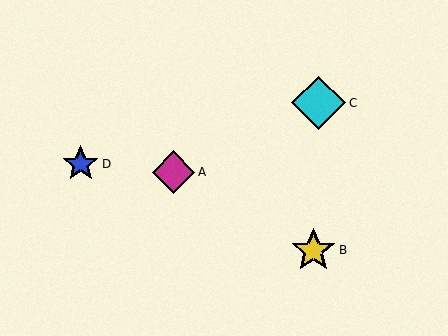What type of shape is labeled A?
Shape A is a magenta diamond.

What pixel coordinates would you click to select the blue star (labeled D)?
Click at (81, 164) to select the blue star D.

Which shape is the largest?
The cyan diamond (labeled C) is the largest.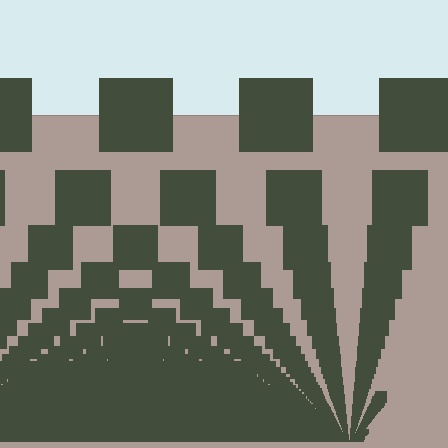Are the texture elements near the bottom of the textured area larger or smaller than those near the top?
Smaller. The gradient is inverted — elements near the bottom are smaller and denser.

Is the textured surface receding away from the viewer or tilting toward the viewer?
The surface appears to tilt toward the viewer. Texture elements get larger and sparser toward the top.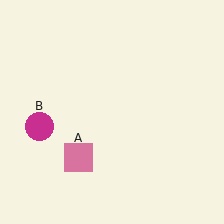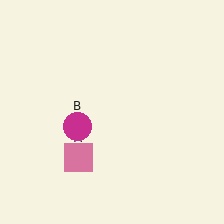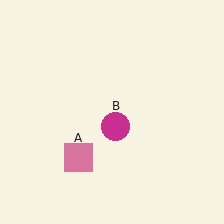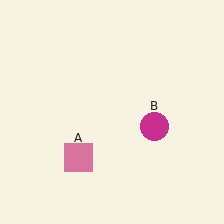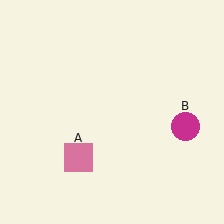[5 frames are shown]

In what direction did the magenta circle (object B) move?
The magenta circle (object B) moved right.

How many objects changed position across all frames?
1 object changed position: magenta circle (object B).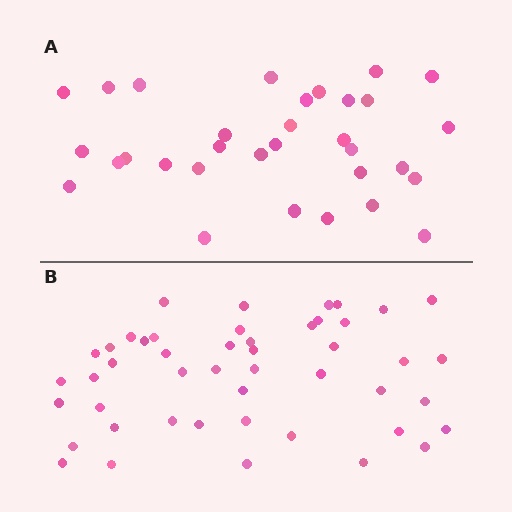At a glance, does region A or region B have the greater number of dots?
Region B (the bottom region) has more dots.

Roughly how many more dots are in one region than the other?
Region B has approximately 15 more dots than region A.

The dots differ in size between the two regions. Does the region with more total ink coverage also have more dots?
No. Region A has more total ink coverage because its dots are larger, but region B actually contains more individual dots. Total area can be misleading — the number of items is what matters here.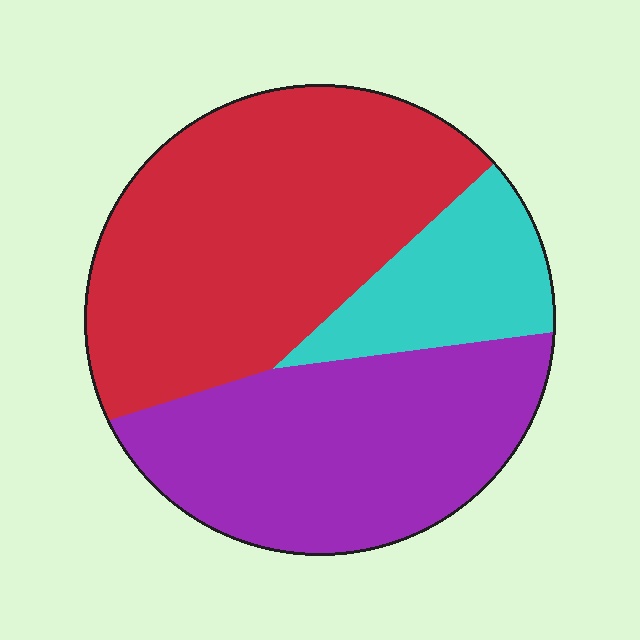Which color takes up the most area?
Red, at roughly 45%.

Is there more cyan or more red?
Red.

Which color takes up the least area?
Cyan, at roughly 15%.